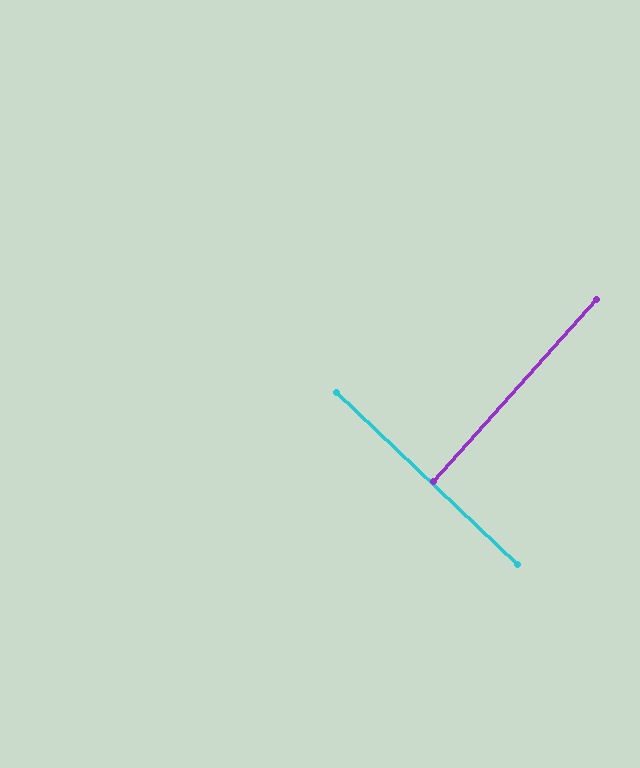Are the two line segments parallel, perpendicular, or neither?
Perpendicular — they meet at approximately 88°.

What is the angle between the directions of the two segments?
Approximately 88 degrees.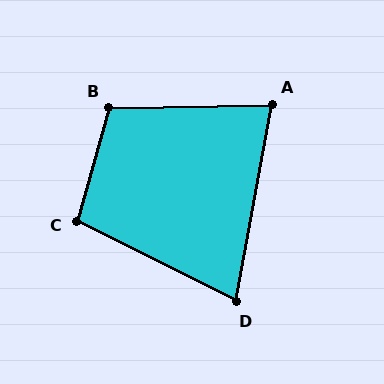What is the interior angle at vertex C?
Approximately 101 degrees (obtuse).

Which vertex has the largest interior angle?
B, at approximately 107 degrees.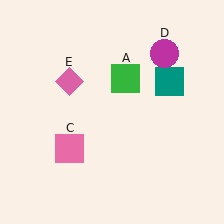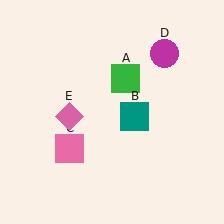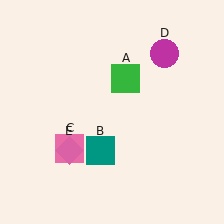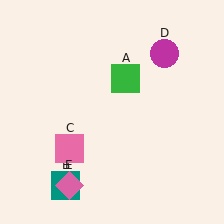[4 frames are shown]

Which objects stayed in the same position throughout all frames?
Green square (object A) and pink square (object C) and magenta circle (object D) remained stationary.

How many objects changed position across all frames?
2 objects changed position: teal square (object B), pink diamond (object E).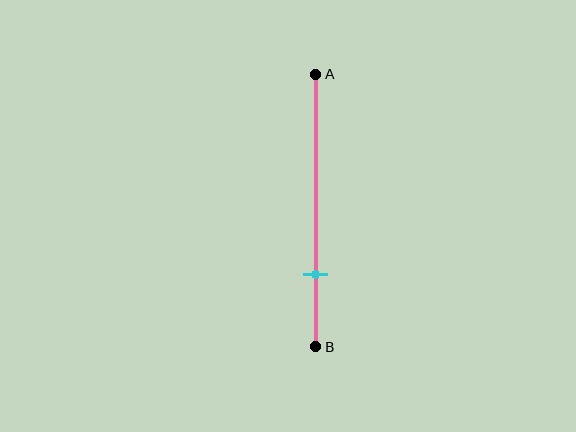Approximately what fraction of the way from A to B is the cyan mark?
The cyan mark is approximately 75% of the way from A to B.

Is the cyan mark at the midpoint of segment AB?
No, the mark is at about 75% from A, not at the 50% midpoint.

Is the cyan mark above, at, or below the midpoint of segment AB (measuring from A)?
The cyan mark is below the midpoint of segment AB.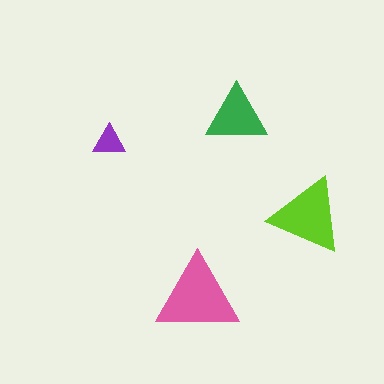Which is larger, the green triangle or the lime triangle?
The lime one.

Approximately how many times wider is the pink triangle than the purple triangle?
About 2.5 times wider.